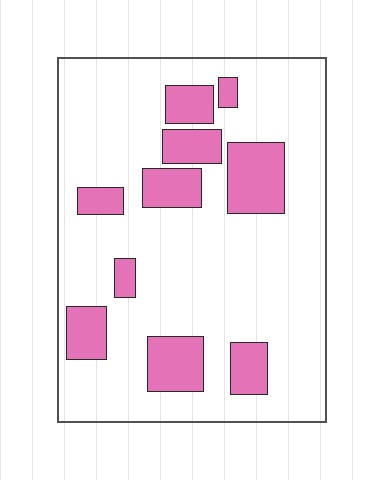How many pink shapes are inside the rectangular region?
10.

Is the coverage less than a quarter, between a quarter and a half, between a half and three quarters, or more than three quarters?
Less than a quarter.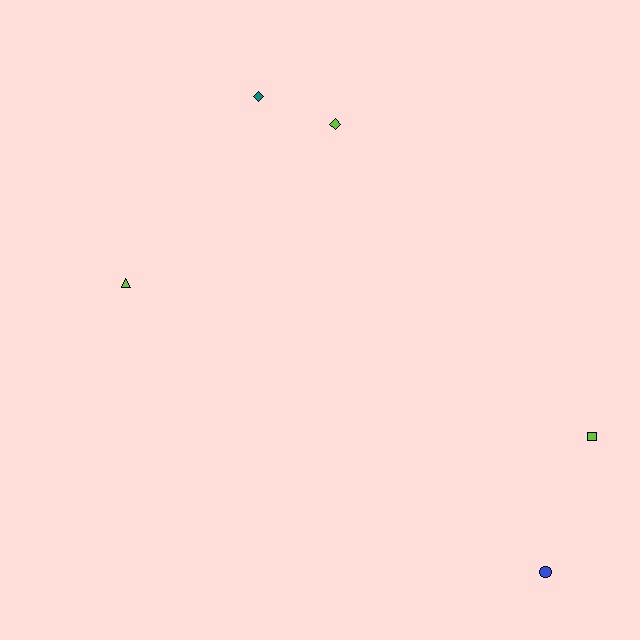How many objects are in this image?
There are 5 objects.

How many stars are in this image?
There are no stars.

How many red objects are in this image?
There are no red objects.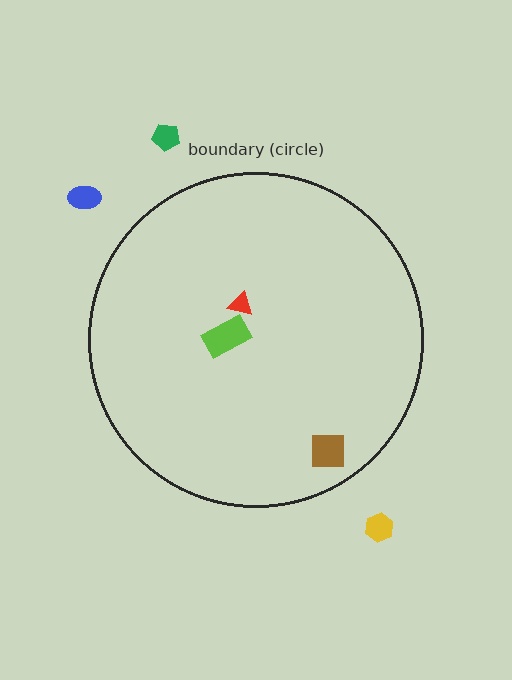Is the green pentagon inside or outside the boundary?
Outside.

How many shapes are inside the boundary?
3 inside, 3 outside.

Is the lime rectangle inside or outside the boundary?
Inside.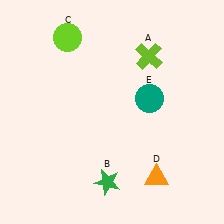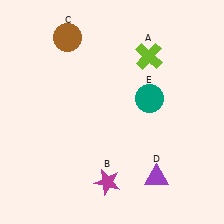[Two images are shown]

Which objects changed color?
B changed from green to magenta. C changed from lime to brown. D changed from orange to purple.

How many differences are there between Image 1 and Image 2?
There are 3 differences between the two images.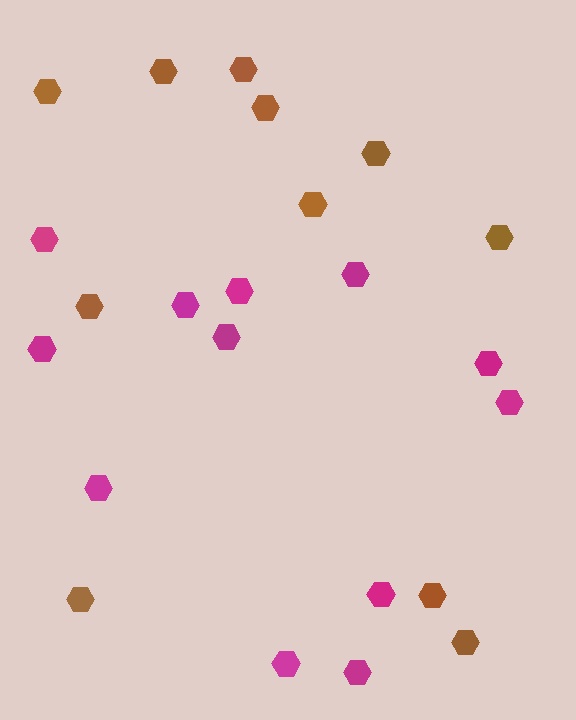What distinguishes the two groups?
There are 2 groups: one group of brown hexagons (11) and one group of magenta hexagons (12).